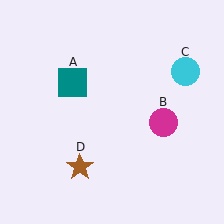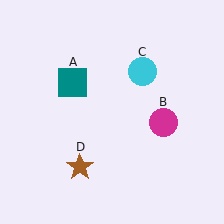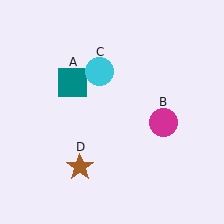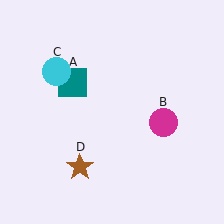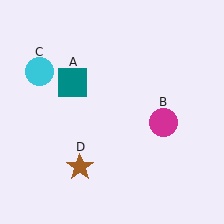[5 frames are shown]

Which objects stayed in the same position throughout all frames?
Teal square (object A) and magenta circle (object B) and brown star (object D) remained stationary.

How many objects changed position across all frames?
1 object changed position: cyan circle (object C).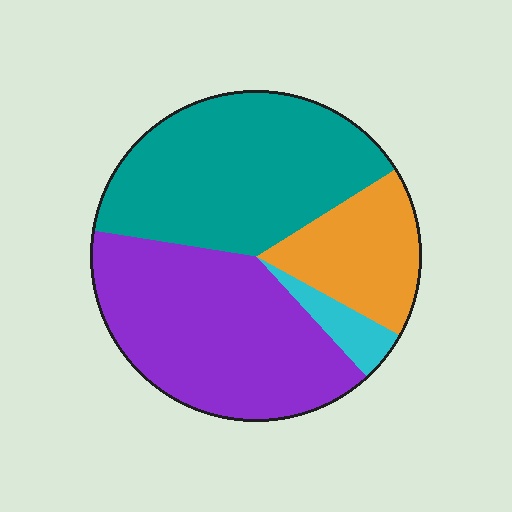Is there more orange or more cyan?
Orange.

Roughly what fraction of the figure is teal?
Teal takes up between a third and a half of the figure.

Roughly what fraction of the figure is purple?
Purple takes up about two fifths (2/5) of the figure.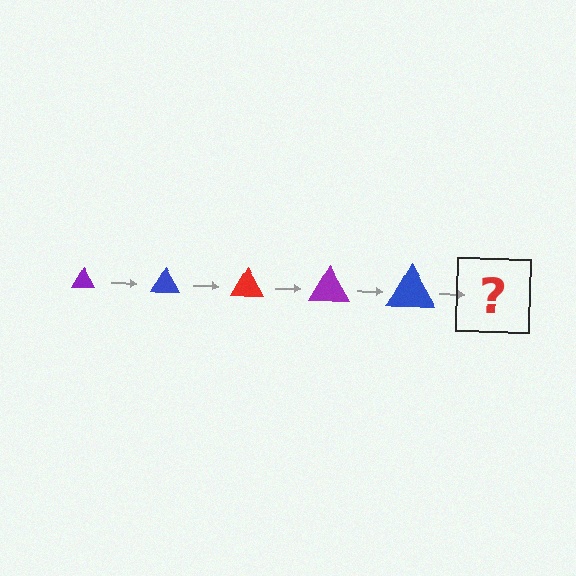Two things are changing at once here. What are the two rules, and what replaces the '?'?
The two rules are that the triangle grows larger each step and the color cycles through purple, blue, and red. The '?' should be a red triangle, larger than the previous one.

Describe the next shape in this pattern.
It should be a red triangle, larger than the previous one.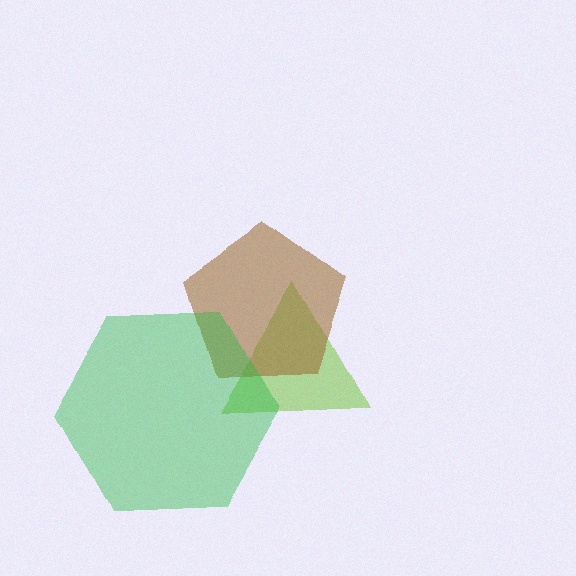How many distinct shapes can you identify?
There are 3 distinct shapes: a lime triangle, a brown pentagon, a green hexagon.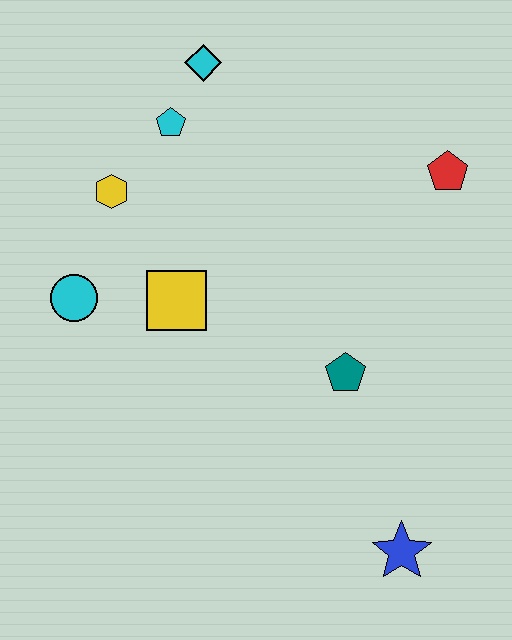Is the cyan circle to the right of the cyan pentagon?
No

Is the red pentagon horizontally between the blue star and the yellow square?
No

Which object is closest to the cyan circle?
The yellow square is closest to the cyan circle.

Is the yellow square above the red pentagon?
No